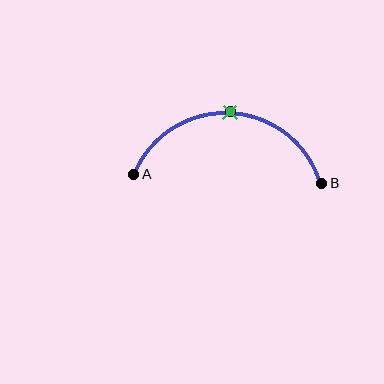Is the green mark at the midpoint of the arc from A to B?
Yes. The green mark lies on the arc at equal arc-length from both A and B — it is the arc midpoint.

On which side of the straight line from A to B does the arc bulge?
The arc bulges above the straight line connecting A and B.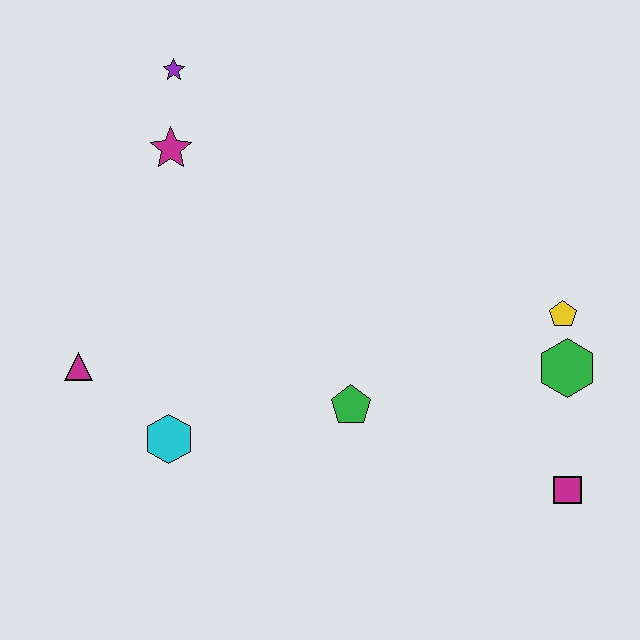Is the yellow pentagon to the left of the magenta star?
No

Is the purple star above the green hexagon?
Yes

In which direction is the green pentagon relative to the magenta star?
The green pentagon is below the magenta star.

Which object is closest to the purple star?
The magenta star is closest to the purple star.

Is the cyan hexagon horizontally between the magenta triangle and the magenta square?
Yes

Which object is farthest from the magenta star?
The magenta square is farthest from the magenta star.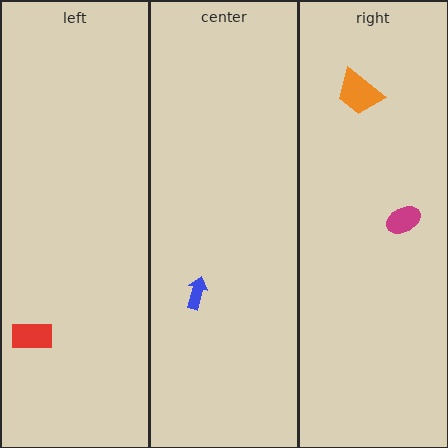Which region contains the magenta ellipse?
The right region.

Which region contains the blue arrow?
The center region.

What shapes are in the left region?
The red rectangle.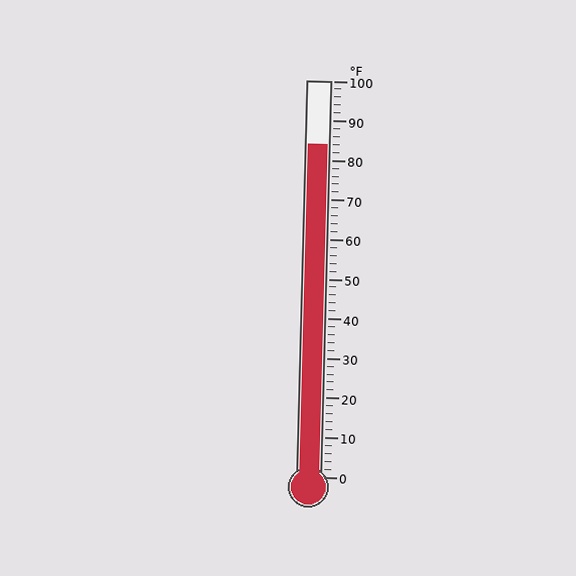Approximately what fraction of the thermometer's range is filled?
The thermometer is filled to approximately 85% of its range.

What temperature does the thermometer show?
The thermometer shows approximately 84°F.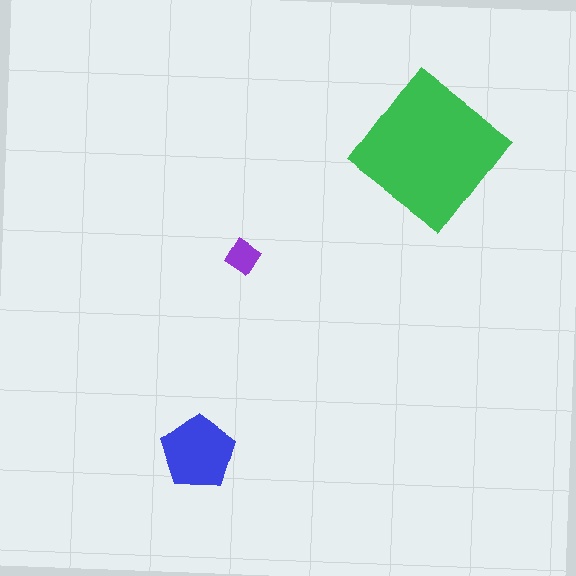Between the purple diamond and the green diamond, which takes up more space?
The green diamond.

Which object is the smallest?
The purple diamond.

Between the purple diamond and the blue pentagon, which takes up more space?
The blue pentagon.